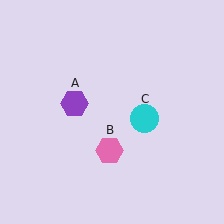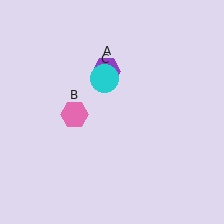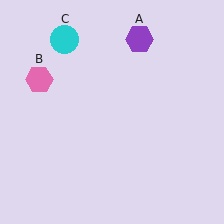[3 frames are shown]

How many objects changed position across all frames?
3 objects changed position: purple hexagon (object A), pink hexagon (object B), cyan circle (object C).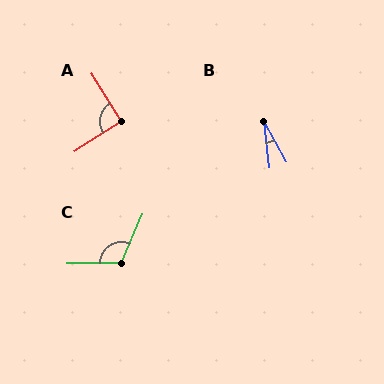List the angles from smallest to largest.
B (23°), A (91°), C (114°).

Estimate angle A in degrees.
Approximately 91 degrees.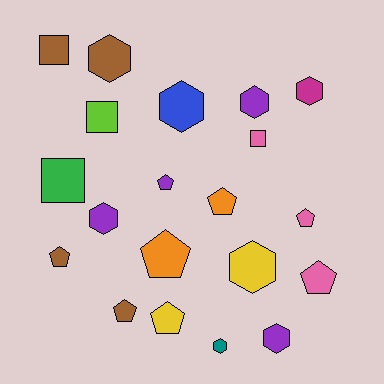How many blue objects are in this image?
There is 1 blue object.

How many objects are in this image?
There are 20 objects.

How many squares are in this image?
There are 4 squares.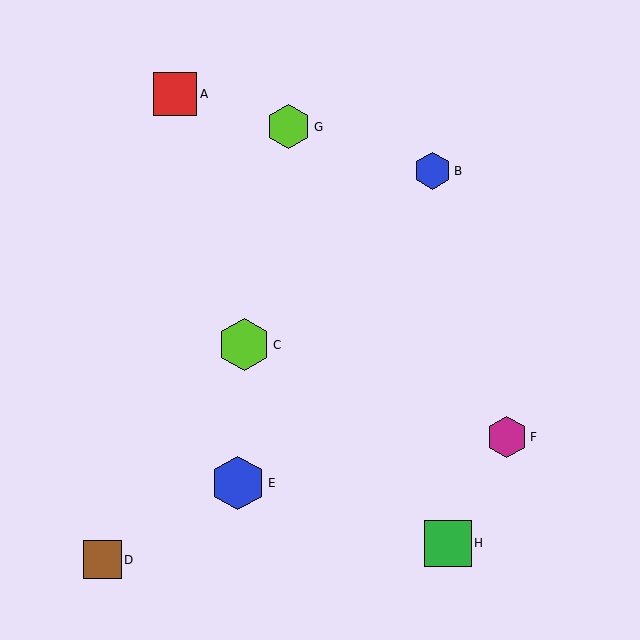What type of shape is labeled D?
Shape D is a brown square.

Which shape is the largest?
The blue hexagon (labeled E) is the largest.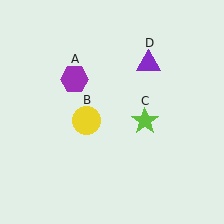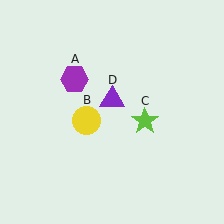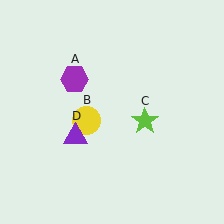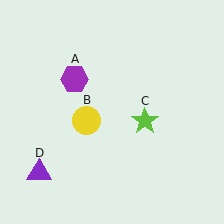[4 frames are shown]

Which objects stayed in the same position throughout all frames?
Purple hexagon (object A) and yellow circle (object B) and lime star (object C) remained stationary.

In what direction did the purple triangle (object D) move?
The purple triangle (object D) moved down and to the left.